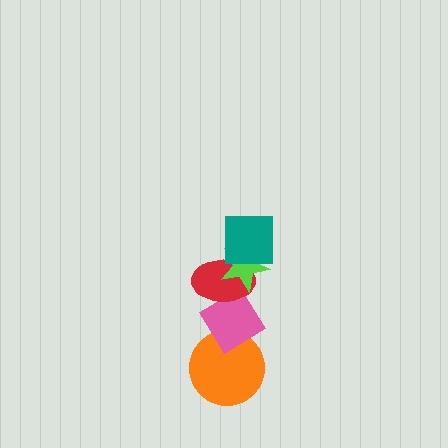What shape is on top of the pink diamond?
The red ellipse is on top of the pink diamond.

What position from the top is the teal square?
The teal square is 1st from the top.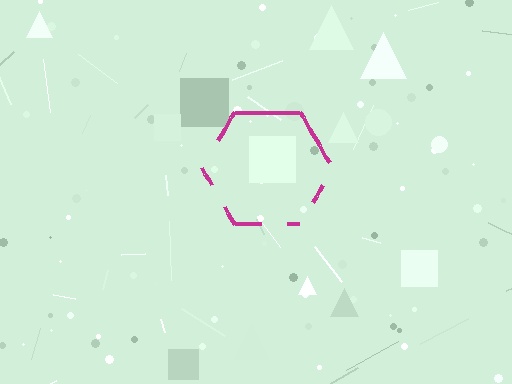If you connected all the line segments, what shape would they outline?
They would outline a hexagon.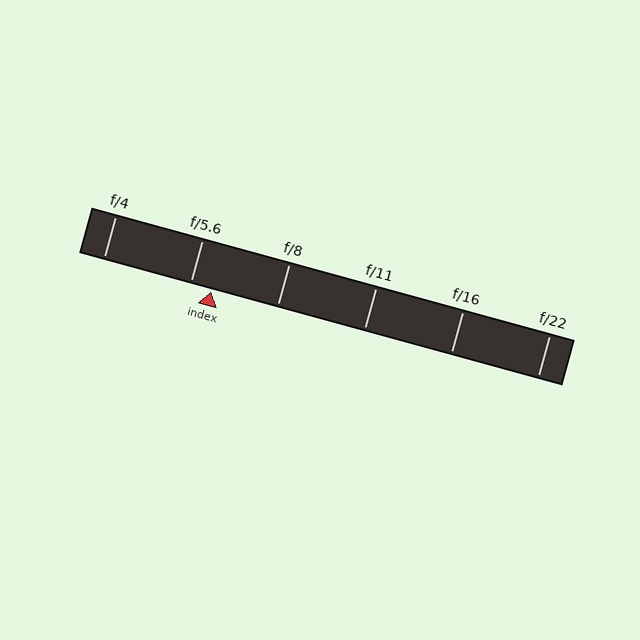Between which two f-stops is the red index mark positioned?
The index mark is between f/5.6 and f/8.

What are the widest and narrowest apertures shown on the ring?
The widest aperture shown is f/4 and the narrowest is f/22.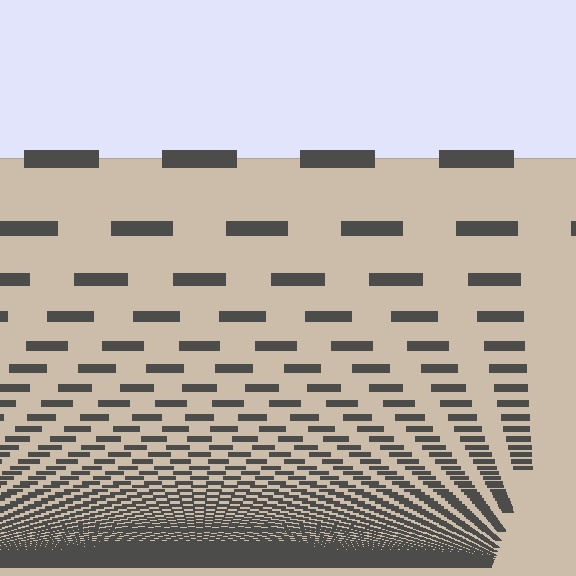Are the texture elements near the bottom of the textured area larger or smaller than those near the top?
Smaller. The gradient is inverted — elements near the bottom are smaller and denser.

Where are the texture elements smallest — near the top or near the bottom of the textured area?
Near the bottom.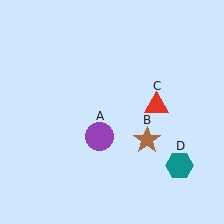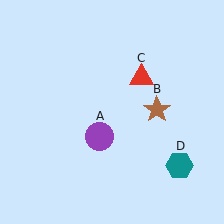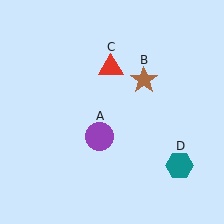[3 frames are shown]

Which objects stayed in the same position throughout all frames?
Purple circle (object A) and teal hexagon (object D) remained stationary.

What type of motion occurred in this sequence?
The brown star (object B), red triangle (object C) rotated counterclockwise around the center of the scene.